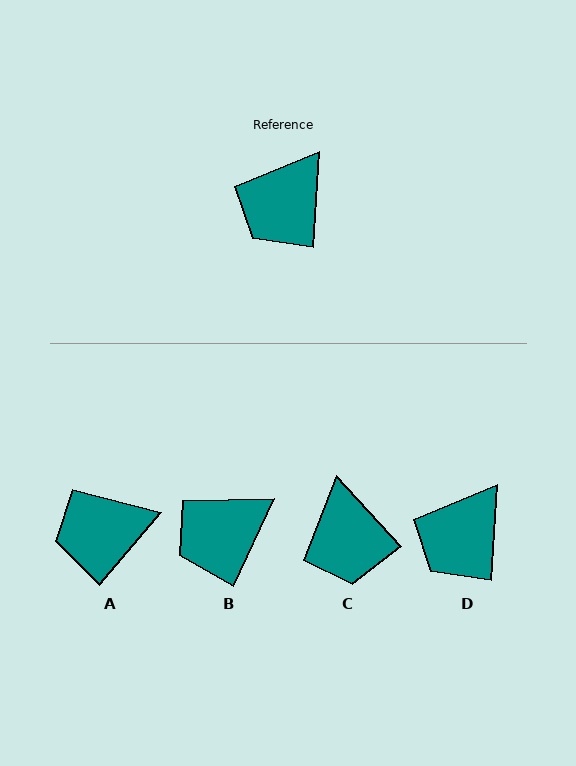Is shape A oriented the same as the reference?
No, it is off by about 37 degrees.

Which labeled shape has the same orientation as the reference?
D.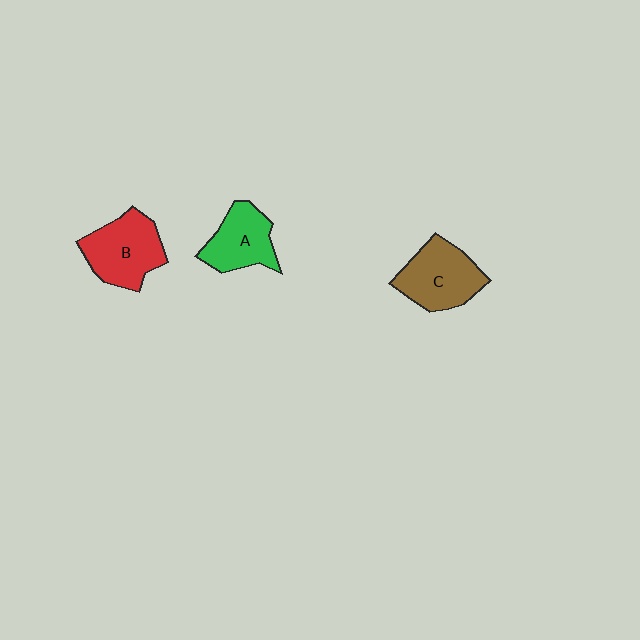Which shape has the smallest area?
Shape A (green).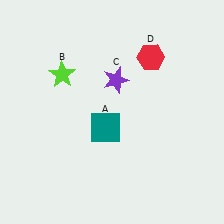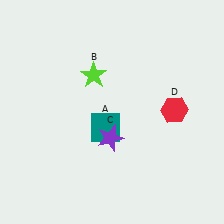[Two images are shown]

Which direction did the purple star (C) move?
The purple star (C) moved down.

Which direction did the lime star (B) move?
The lime star (B) moved right.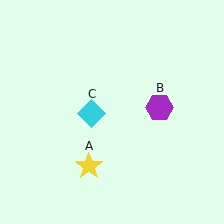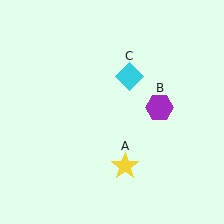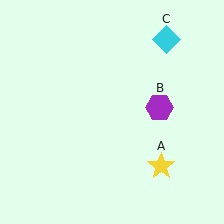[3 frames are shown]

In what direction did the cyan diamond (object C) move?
The cyan diamond (object C) moved up and to the right.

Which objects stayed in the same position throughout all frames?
Purple hexagon (object B) remained stationary.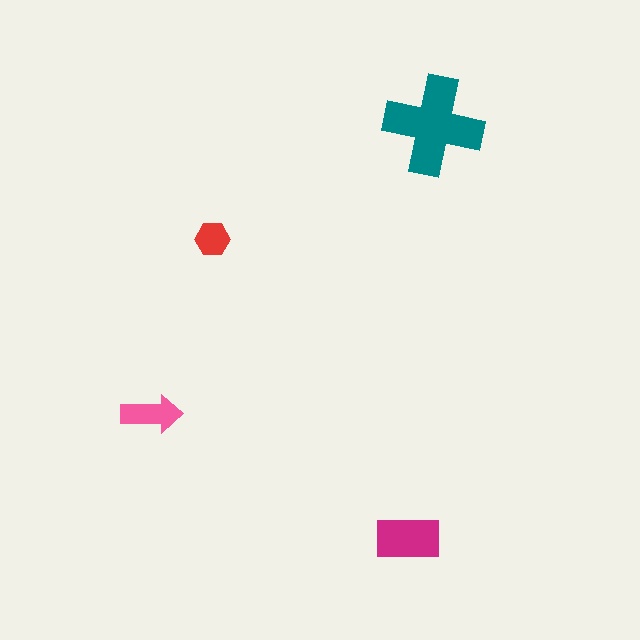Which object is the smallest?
The red hexagon.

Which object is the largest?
The teal cross.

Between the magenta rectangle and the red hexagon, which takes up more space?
The magenta rectangle.